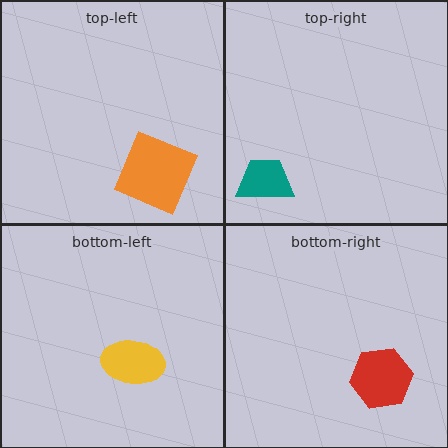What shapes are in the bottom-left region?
The yellow ellipse.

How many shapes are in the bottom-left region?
1.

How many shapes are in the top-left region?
1.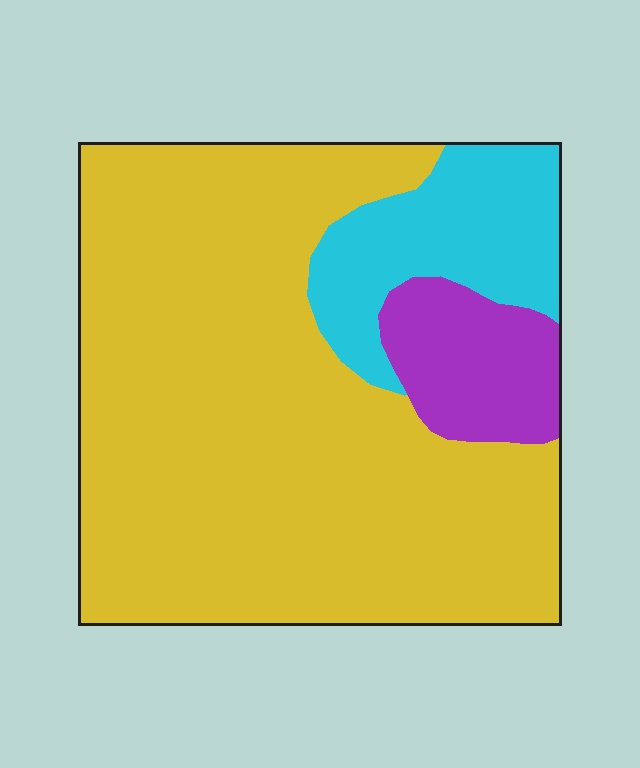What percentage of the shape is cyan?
Cyan covers about 15% of the shape.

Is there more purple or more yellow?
Yellow.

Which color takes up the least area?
Purple, at roughly 10%.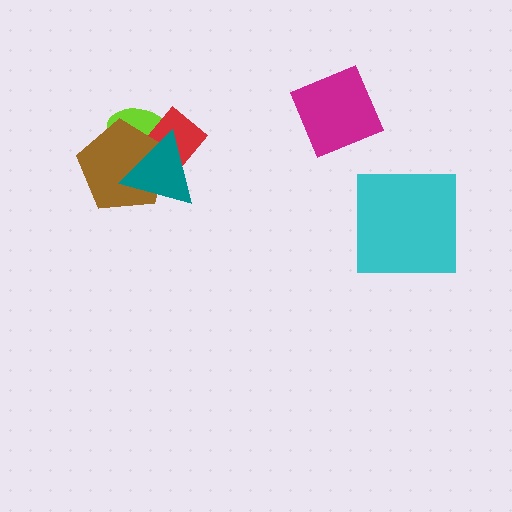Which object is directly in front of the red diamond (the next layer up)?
The brown pentagon is directly in front of the red diamond.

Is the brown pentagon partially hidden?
Yes, it is partially covered by another shape.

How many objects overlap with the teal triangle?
3 objects overlap with the teal triangle.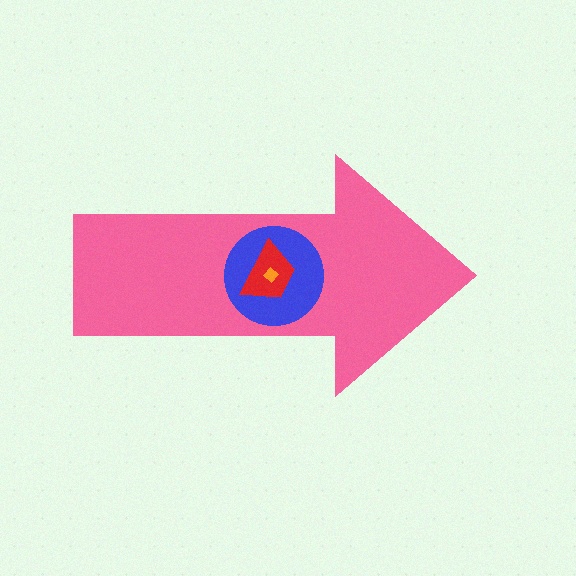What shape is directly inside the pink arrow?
The blue circle.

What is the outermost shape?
The pink arrow.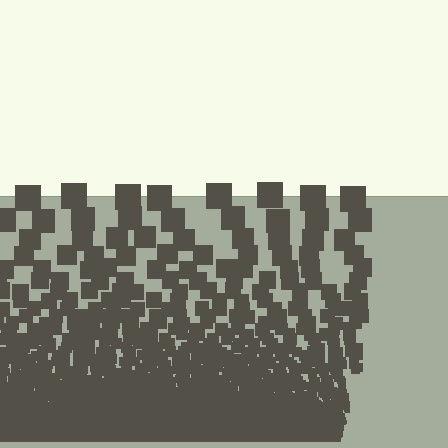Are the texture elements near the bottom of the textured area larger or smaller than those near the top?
Smaller. The gradient is inverted — elements near the bottom are smaller and denser.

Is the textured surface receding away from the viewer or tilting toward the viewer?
The surface appears to tilt toward the viewer. Texture elements get larger and sparser toward the top.